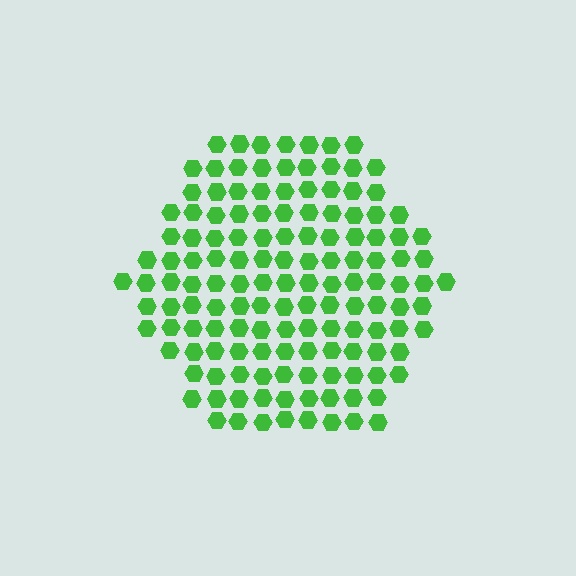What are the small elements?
The small elements are hexagons.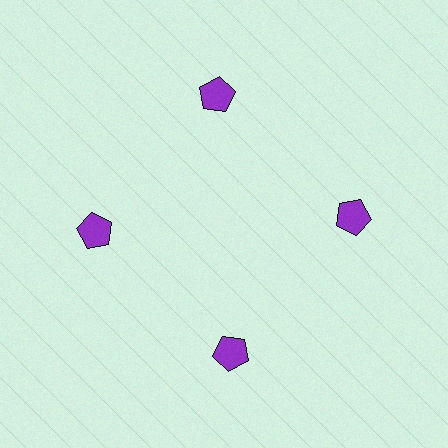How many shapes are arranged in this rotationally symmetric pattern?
There are 4 shapes, arranged in 4 groups of 1.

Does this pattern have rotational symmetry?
Yes, this pattern has 4-fold rotational symmetry. It looks the same after rotating 90 degrees around the center.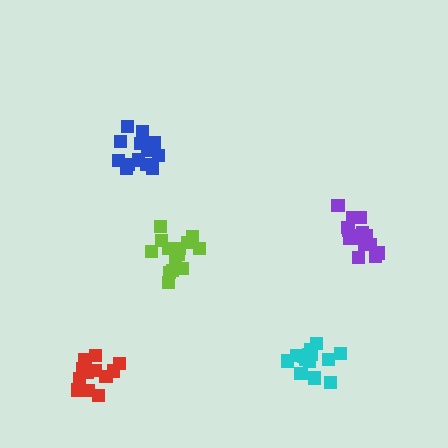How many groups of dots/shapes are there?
There are 5 groups.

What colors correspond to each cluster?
The clusters are colored: blue, red, cyan, lime, purple.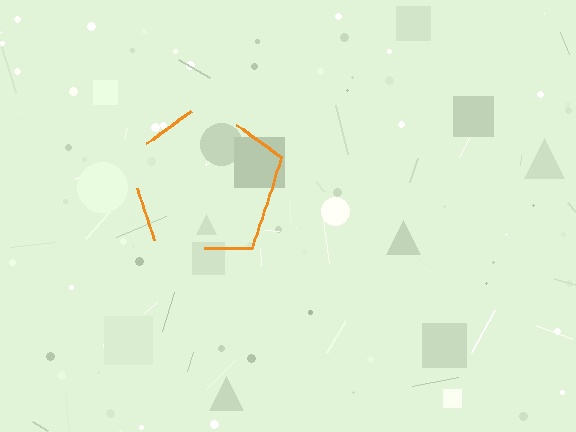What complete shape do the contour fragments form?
The contour fragments form a pentagon.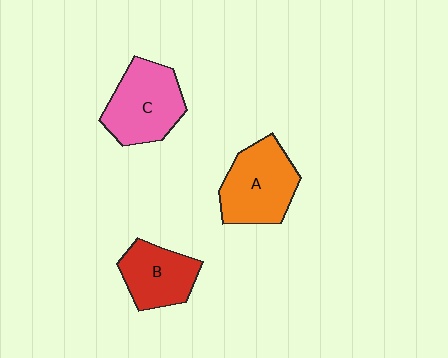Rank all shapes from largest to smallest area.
From largest to smallest: A (orange), C (pink), B (red).